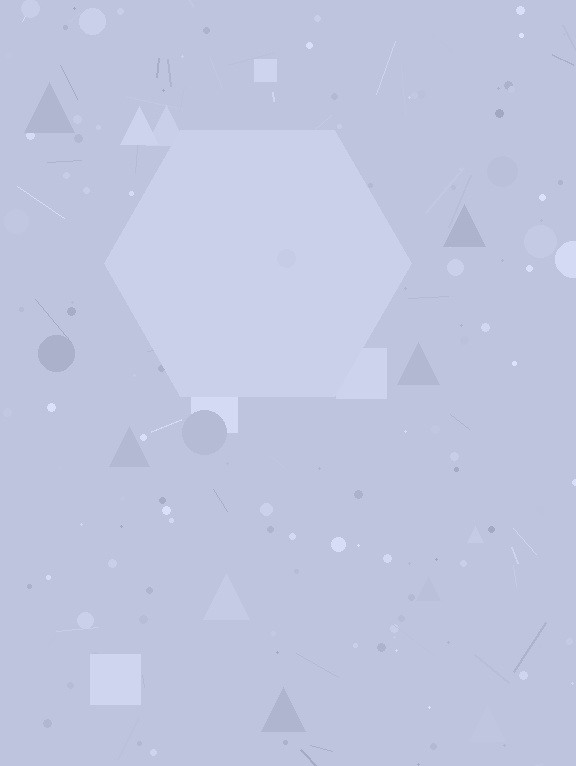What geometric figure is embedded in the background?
A hexagon is embedded in the background.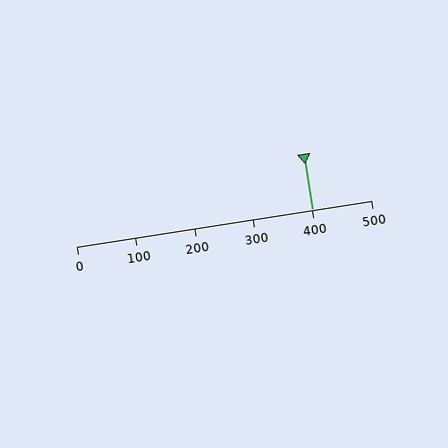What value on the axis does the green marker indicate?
The marker indicates approximately 400.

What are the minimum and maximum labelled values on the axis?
The axis runs from 0 to 500.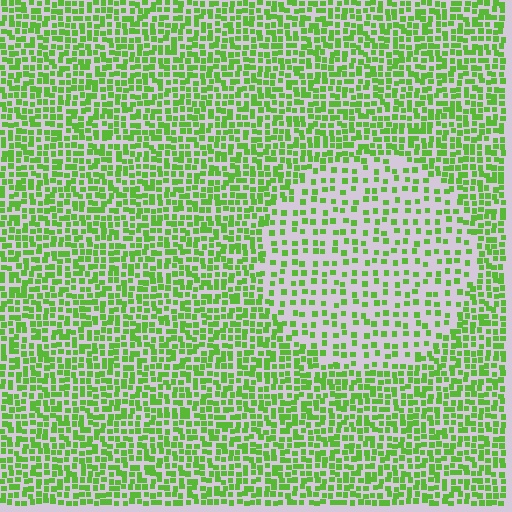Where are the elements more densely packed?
The elements are more densely packed outside the circle boundary.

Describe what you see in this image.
The image contains small lime elements arranged at two different densities. A circle-shaped region is visible where the elements are less densely packed than the surrounding area.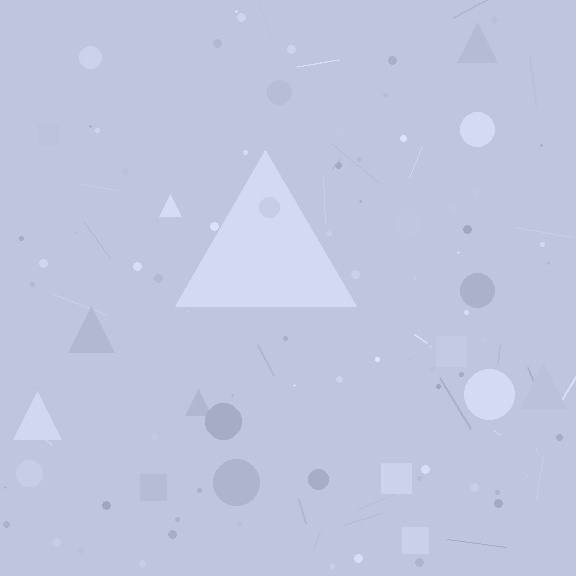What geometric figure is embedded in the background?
A triangle is embedded in the background.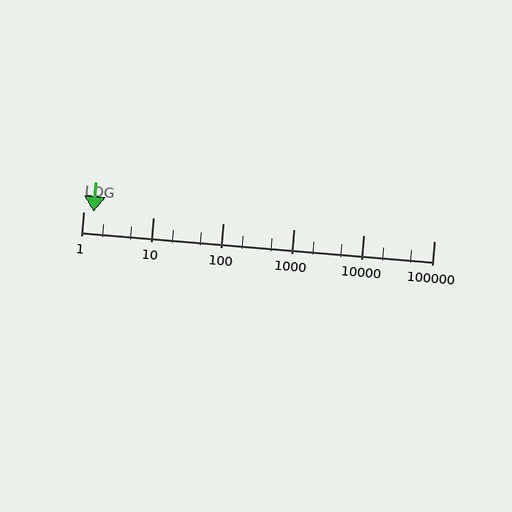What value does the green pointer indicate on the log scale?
The pointer indicates approximately 1.4.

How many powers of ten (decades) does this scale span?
The scale spans 5 decades, from 1 to 100000.